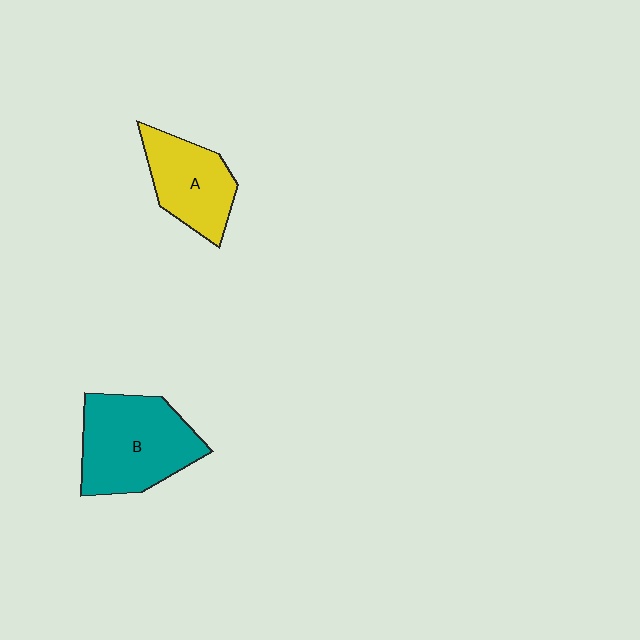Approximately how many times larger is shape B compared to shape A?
Approximately 1.4 times.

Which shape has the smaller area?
Shape A (yellow).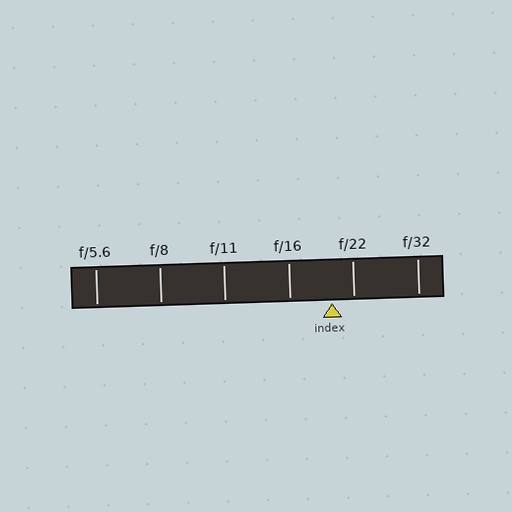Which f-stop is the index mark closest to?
The index mark is closest to f/22.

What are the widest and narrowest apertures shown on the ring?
The widest aperture shown is f/5.6 and the narrowest is f/32.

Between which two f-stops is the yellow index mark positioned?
The index mark is between f/16 and f/22.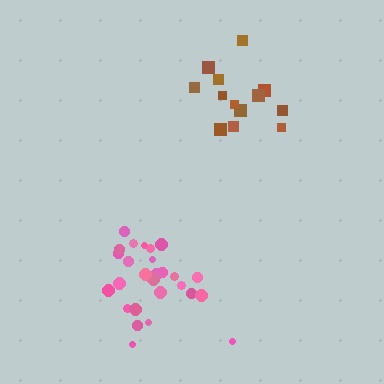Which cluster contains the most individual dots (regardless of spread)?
Pink (28).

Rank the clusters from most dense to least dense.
pink, brown.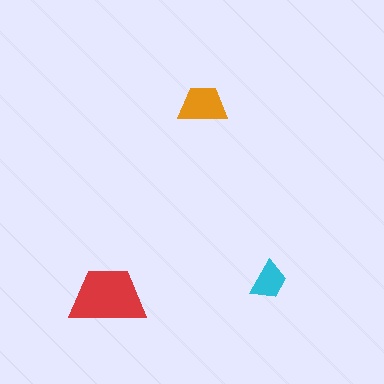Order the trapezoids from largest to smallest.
the red one, the orange one, the cyan one.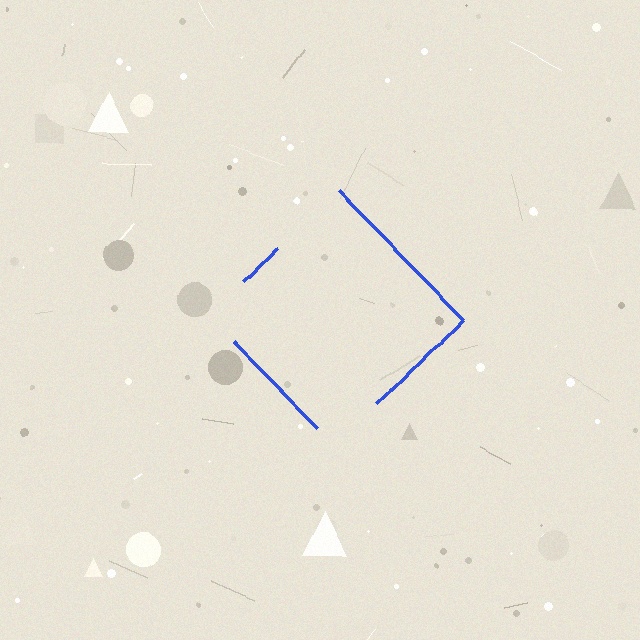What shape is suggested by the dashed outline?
The dashed outline suggests a diamond.